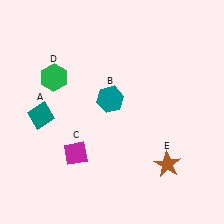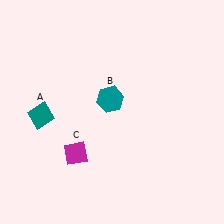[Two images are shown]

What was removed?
The green hexagon (D), the brown star (E) were removed in Image 2.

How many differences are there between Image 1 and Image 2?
There are 2 differences between the two images.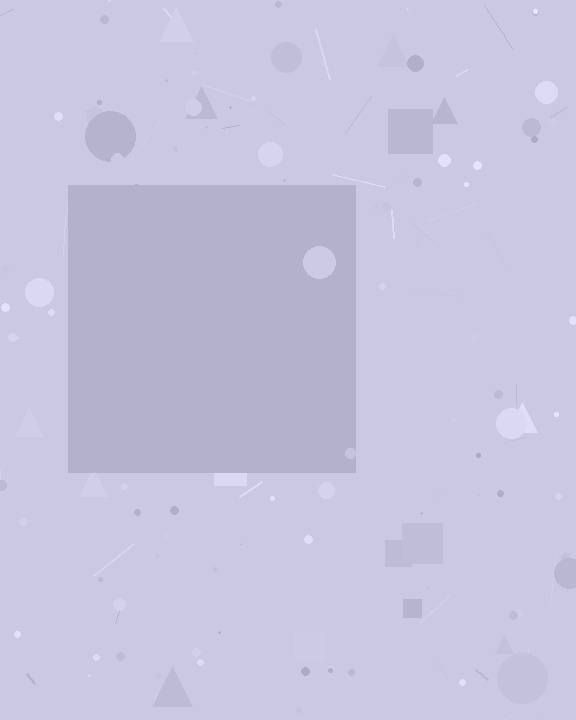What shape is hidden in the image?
A square is hidden in the image.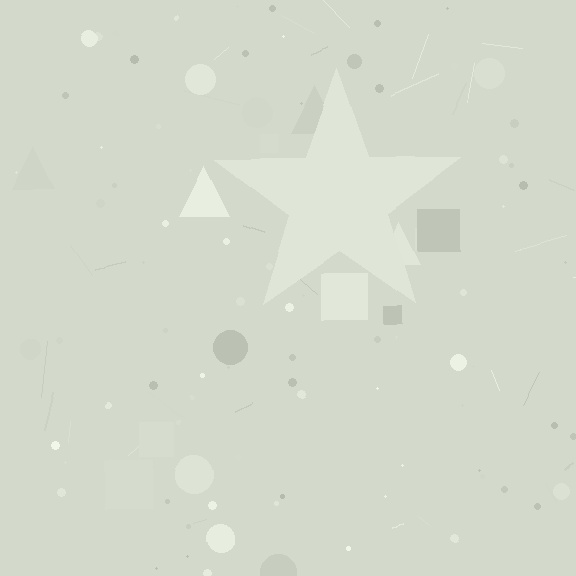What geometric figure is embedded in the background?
A star is embedded in the background.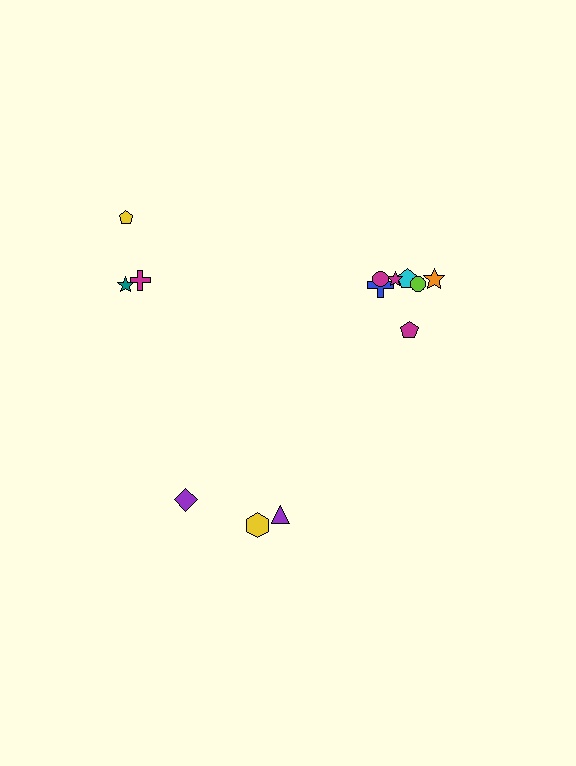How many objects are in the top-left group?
There are 3 objects.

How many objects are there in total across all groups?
There are 13 objects.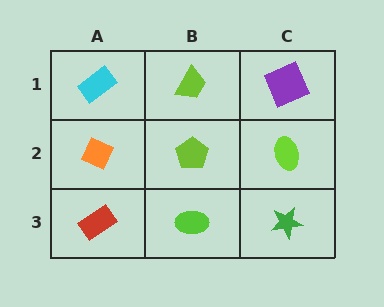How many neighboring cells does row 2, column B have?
4.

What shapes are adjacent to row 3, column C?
A lime ellipse (row 2, column C), a lime ellipse (row 3, column B).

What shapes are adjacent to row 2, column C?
A purple square (row 1, column C), a green star (row 3, column C), a lime pentagon (row 2, column B).